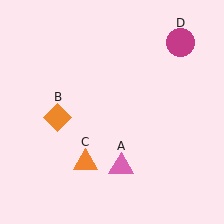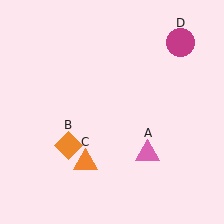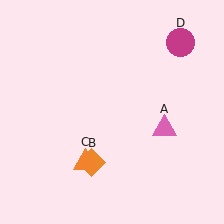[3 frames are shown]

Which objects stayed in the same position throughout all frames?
Orange triangle (object C) and magenta circle (object D) remained stationary.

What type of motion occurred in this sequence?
The pink triangle (object A), orange diamond (object B) rotated counterclockwise around the center of the scene.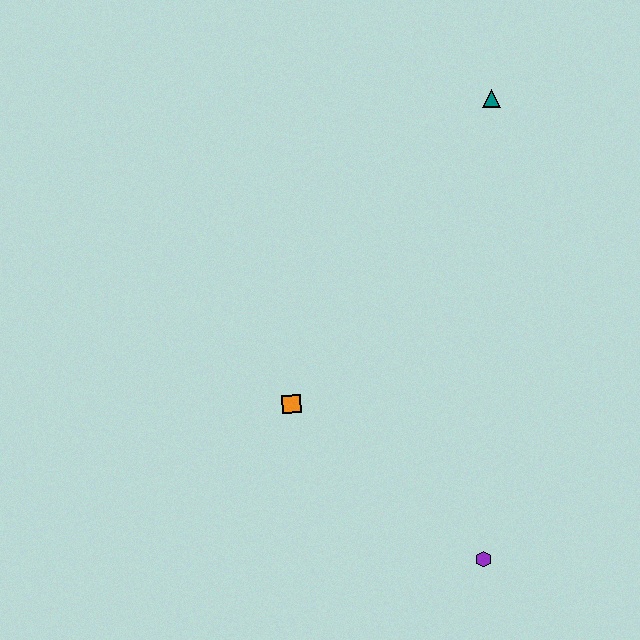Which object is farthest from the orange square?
The teal triangle is farthest from the orange square.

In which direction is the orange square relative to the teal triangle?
The orange square is below the teal triangle.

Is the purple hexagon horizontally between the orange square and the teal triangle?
Yes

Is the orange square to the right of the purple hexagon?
No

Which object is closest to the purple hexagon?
The orange square is closest to the purple hexagon.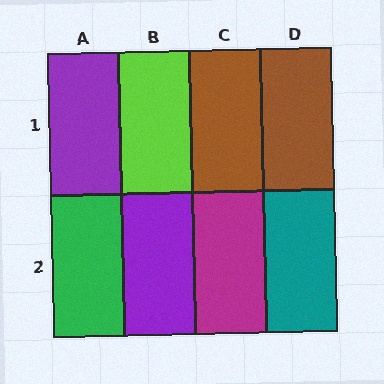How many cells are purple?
2 cells are purple.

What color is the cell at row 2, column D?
Teal.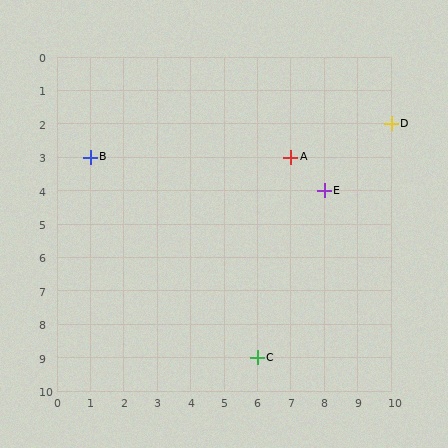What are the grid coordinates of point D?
Point D is at grid coordinates (10, 2).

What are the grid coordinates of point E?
Point E is at grid coordinates (8, 4).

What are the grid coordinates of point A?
Point A is at grid coordinates (7, 3).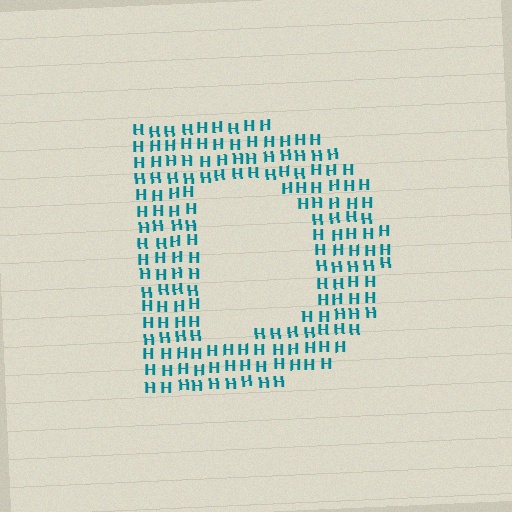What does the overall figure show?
The overall figure shows the letter D.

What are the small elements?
The small elements are letter H's.